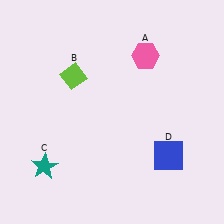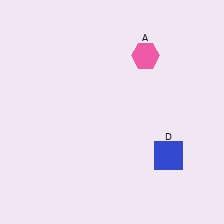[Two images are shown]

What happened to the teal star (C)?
The teal star (C) was removed in Image 2. It was in the bottom-left area of Image 1.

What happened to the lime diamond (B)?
The lime diamond (B) was removed in Image 2. It was in the top-left area of Image 1.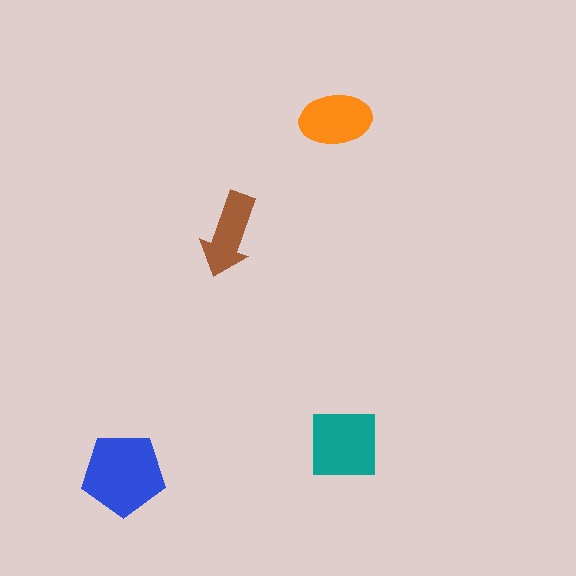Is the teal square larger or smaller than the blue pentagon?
Smaller.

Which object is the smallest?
The brown arrow.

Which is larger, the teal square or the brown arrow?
The teal square.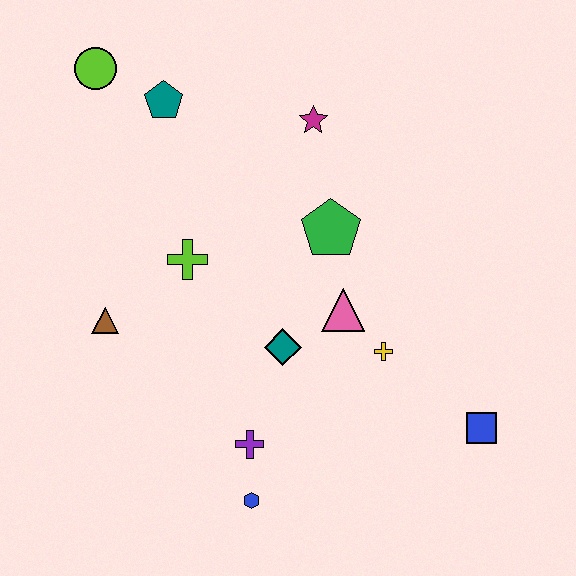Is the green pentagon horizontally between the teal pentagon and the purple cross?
No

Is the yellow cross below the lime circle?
Yes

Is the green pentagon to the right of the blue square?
No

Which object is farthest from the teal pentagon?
The blue square is farthest from the teal pentagon.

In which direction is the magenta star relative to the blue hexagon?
The magenta star is above the blue hexagon.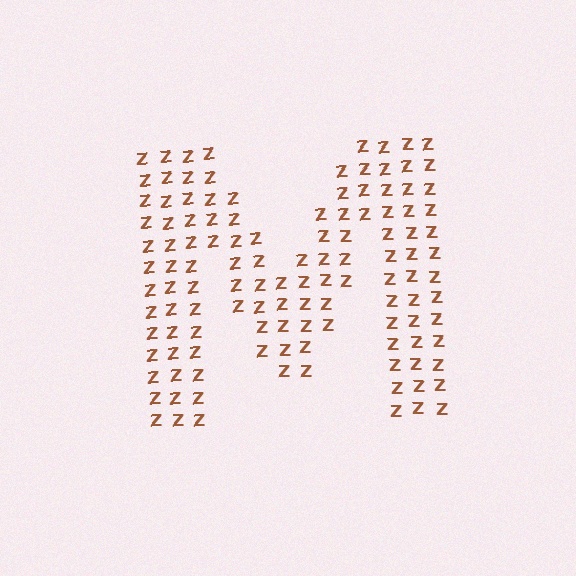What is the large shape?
The large shape is the letter M.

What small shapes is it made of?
It is made of small letter Z's.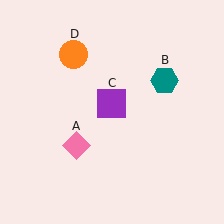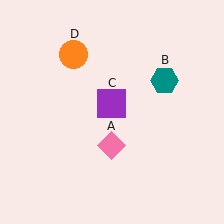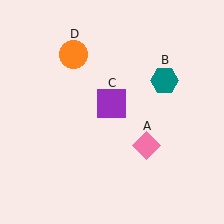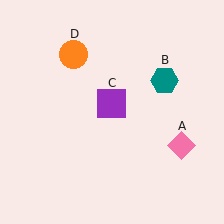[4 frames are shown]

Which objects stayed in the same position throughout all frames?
Teal hexagon (object B) and purple square (object C) and orange circle (object D) remained stationary.